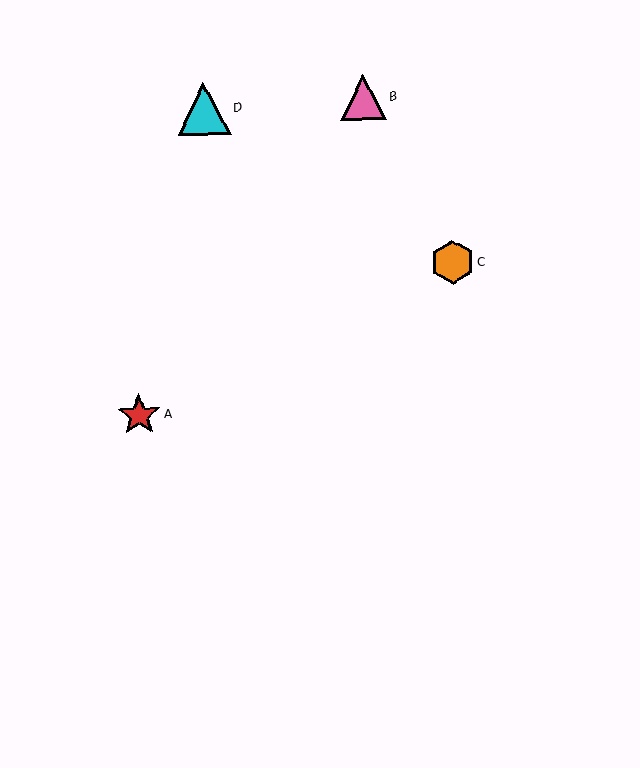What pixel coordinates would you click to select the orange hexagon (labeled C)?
Click at (452, 263) to select the orange hexagon C.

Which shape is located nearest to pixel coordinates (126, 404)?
The red star (labeled A) at (139, 415) is nearest to that location.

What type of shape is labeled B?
Shape B is a pink triangle.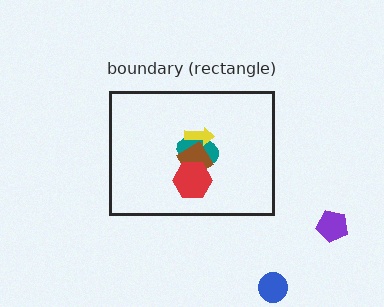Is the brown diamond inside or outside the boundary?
Inside.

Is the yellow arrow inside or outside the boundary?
Inside.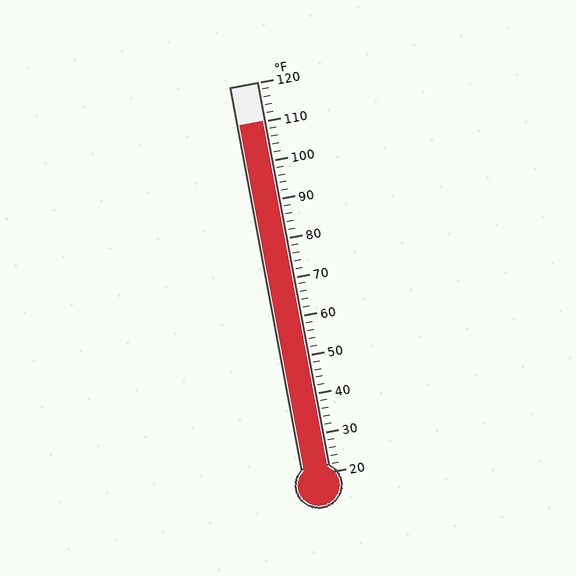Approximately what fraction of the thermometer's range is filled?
The thermometer is filled to approximately 90% of its range.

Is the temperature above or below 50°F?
The temperature is above 50°F.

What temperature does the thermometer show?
The thermometer shows approximately 110°F.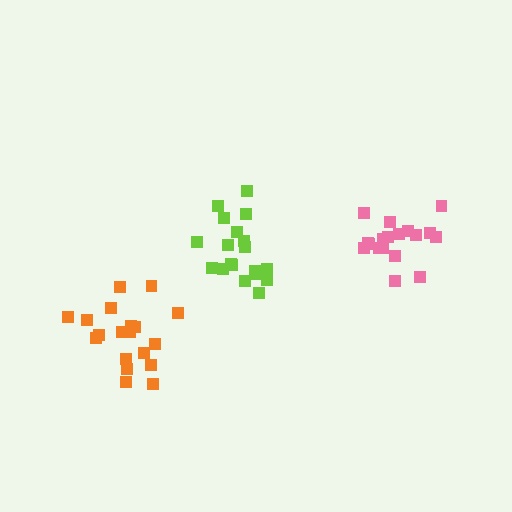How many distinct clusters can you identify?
There are 3 distinct clusters.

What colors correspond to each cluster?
The clusters are colored: pink, lime, orange.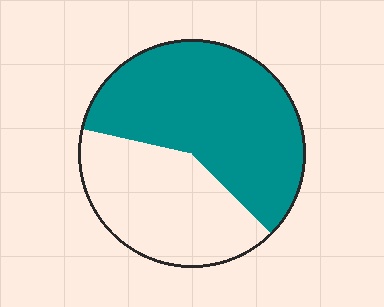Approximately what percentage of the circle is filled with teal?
Approximately 60%.